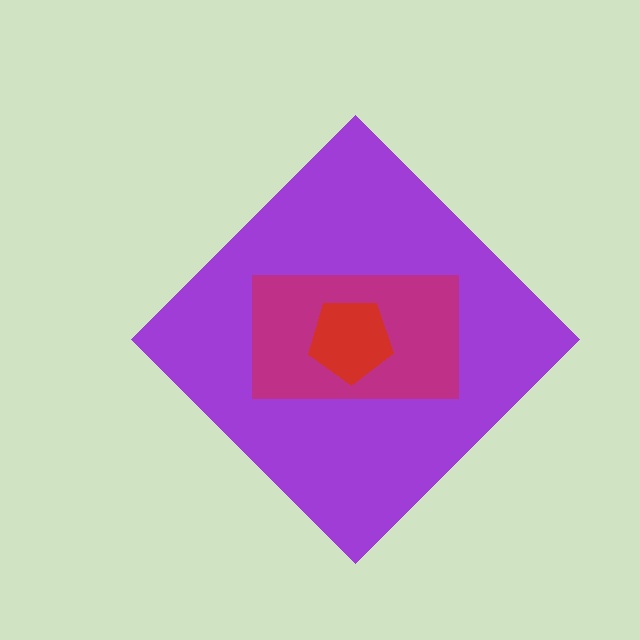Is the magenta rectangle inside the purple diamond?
Yes.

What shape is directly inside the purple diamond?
The magenta rectangle.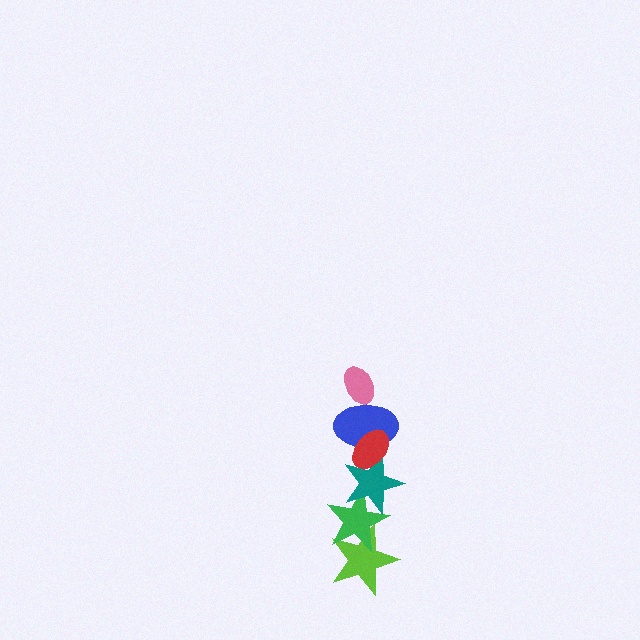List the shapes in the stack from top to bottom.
From top to bottom: the pink ellipse, the red ellipse, the blue ellipse, the teal star, the green star, the lime star.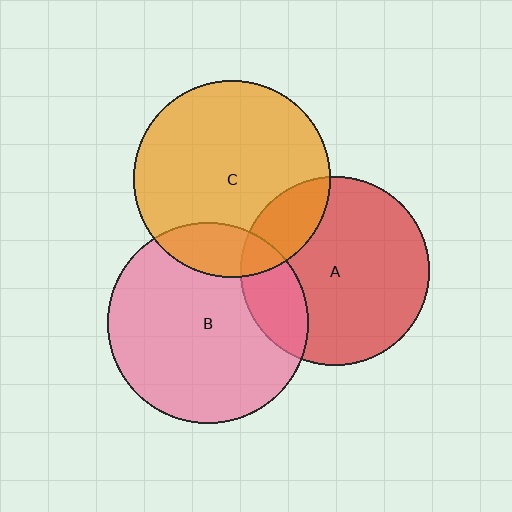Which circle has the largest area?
Circle B (pink).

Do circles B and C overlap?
Yes.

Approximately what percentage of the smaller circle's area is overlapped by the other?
Approximately 15%.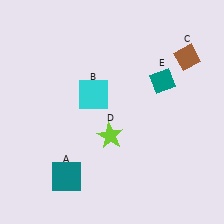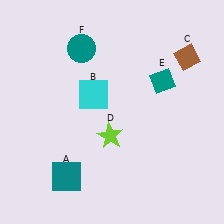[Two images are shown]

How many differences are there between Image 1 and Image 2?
There is 1 difference between the two images.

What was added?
A teal circle (F) was added in Image 2.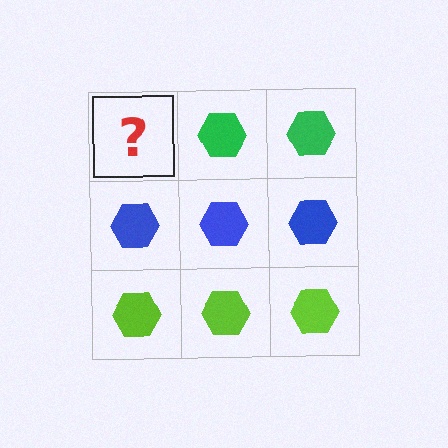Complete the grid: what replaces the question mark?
The question mark should be replaced with a green hexagon.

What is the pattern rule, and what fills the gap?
The rule is that each row has a consistent color. The gap should be filled with a green hexagon.